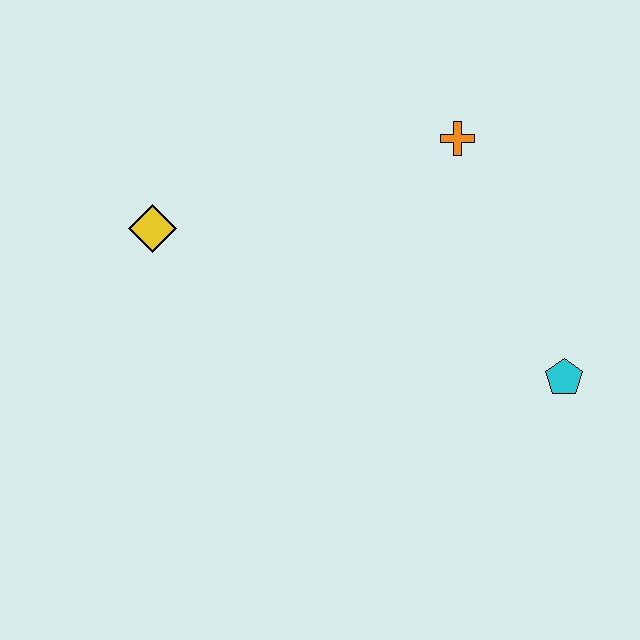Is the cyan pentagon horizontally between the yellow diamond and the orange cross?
No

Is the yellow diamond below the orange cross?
Yes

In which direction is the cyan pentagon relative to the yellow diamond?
The cyan pentagon is to the right of the yellow diamond.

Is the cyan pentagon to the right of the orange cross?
Yes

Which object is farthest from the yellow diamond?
The cyan pentagon is farthest from the yellow diamond.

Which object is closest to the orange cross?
The cyan pentagon is closest to the orange cross.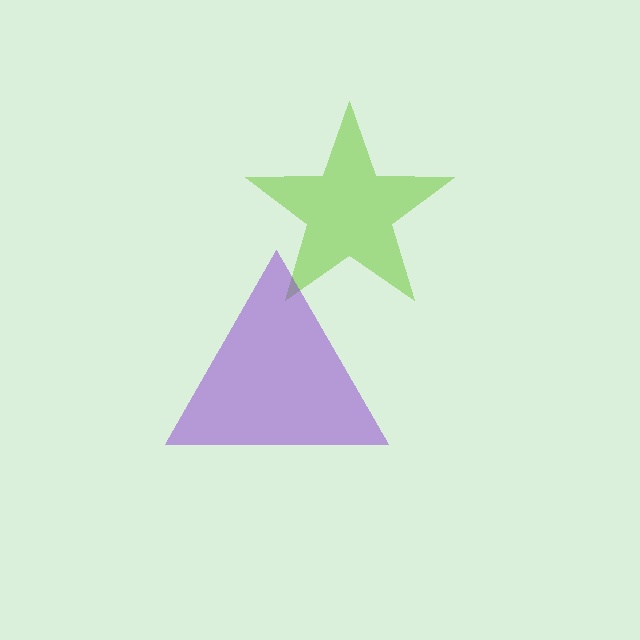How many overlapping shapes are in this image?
There are 2 overlapping shapes in the image.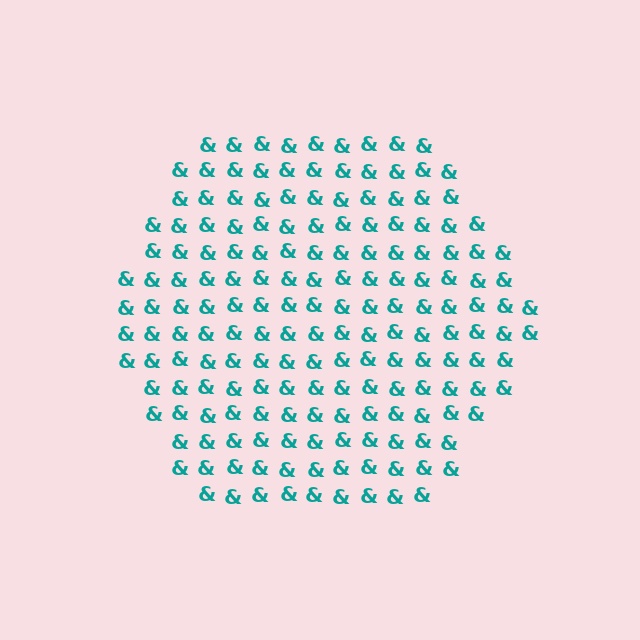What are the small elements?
The small elements are ampersands.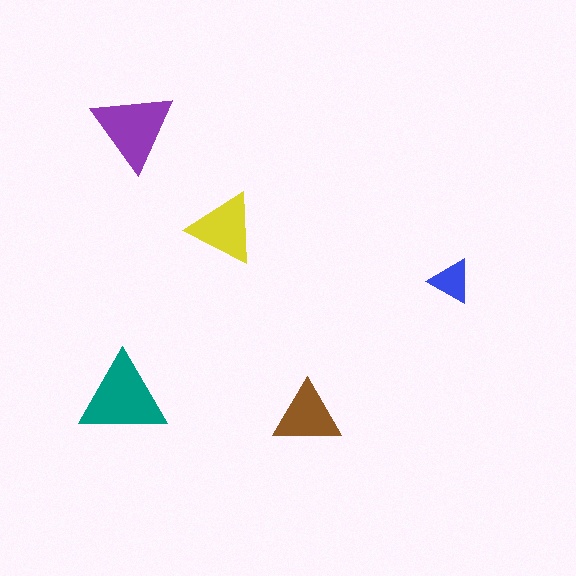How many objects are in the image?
There are 5 objects in the image.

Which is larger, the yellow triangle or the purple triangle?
The purple one.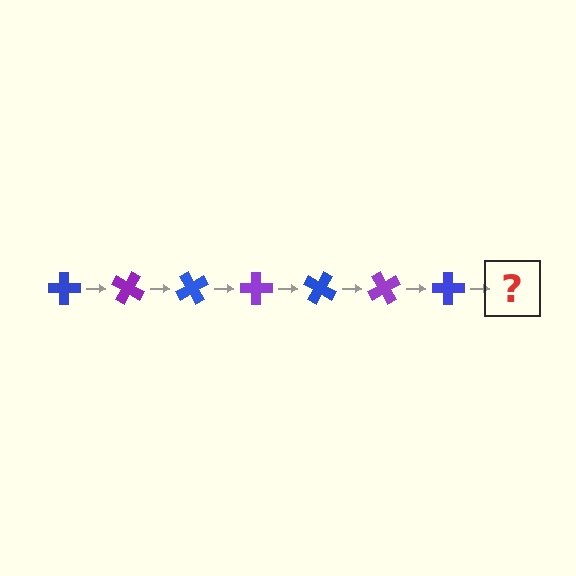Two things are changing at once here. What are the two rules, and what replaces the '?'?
The two rules are that it rotates 30 degrees each step and the color cycles through blue and purple. The '?' should be a purple cross, rotated 210 degrees from the start.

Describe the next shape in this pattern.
It should be a purple cross, rotated 210 degrees from the start.